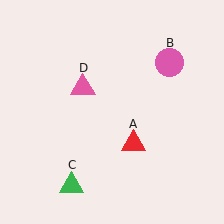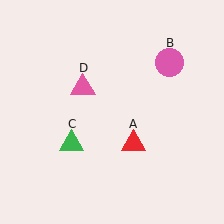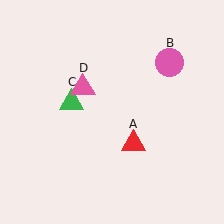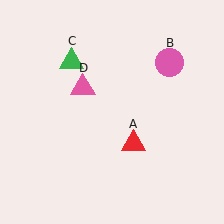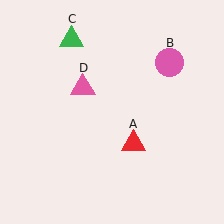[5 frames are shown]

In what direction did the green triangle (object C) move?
The green triangle (object C) moved up.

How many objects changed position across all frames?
1 object changed position: green triangle (object C).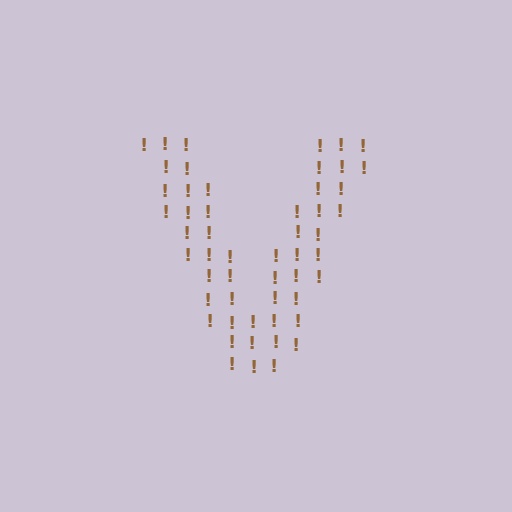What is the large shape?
The large shape is the letter V.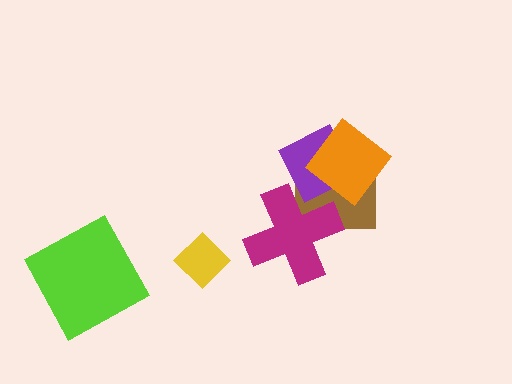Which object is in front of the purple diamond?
The orange diamond is in front of the purple diamond.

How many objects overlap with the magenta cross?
2 objects overlap with the magenta cross.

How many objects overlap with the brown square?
3 objects overlap with the brown square.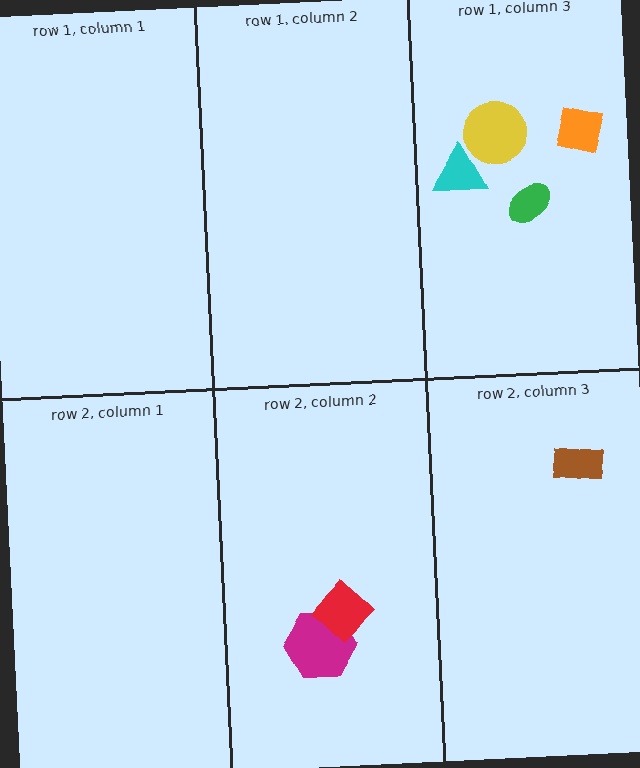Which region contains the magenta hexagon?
The row 2, column 2 region.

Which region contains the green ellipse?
The row 1, column 3 region.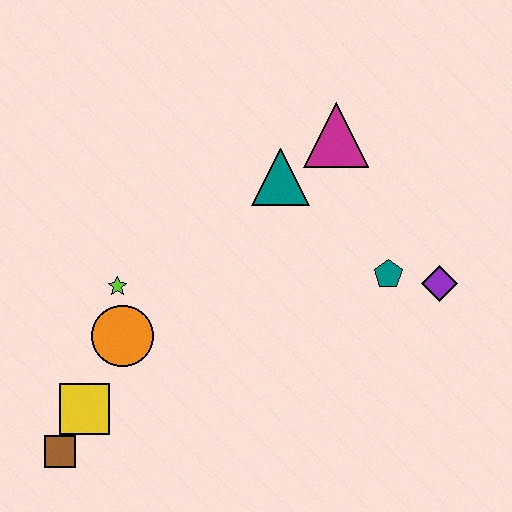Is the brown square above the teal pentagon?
No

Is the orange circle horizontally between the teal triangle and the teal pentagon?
No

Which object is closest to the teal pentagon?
The purple diamond is closest to the teal pentagon.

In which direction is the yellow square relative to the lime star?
The yellow square is below the lime star.